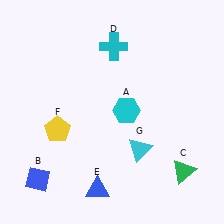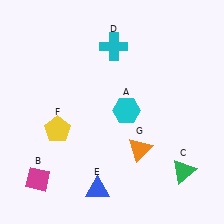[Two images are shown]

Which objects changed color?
B changed from blue to magenta. G changed from cyan to orange.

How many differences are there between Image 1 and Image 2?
There are 2 differences between the two images.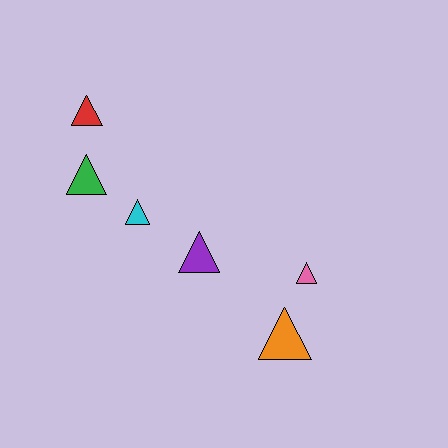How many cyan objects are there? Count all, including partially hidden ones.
There is 1 cyan object.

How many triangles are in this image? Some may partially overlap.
There are 6 triangles.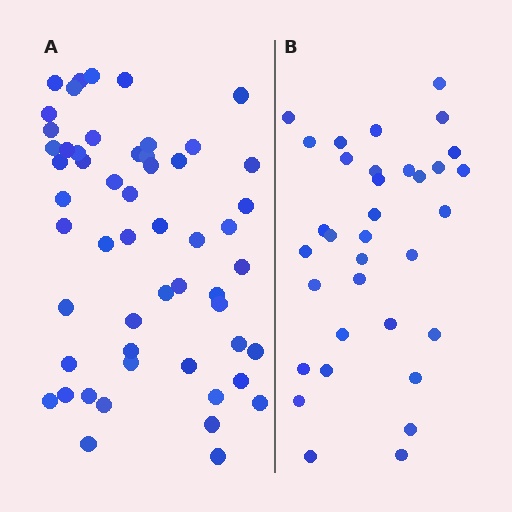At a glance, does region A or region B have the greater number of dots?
Region A (the left region) has more dots.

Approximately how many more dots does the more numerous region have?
Region A has approximately 20 more dots than region B.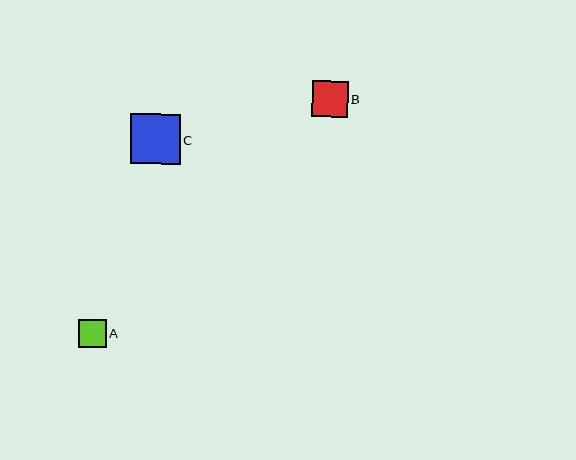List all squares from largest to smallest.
From largest to smallest: C, B, A.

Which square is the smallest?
Square A is the smallest with a size of approximately 28 pixels.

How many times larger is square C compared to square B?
Square C is approximately 1.4 times the size of square B.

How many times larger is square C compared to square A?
Square C is approximately 1.8 times the size of square A.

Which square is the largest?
Square C is the largest with a size of approximately 50 pixels.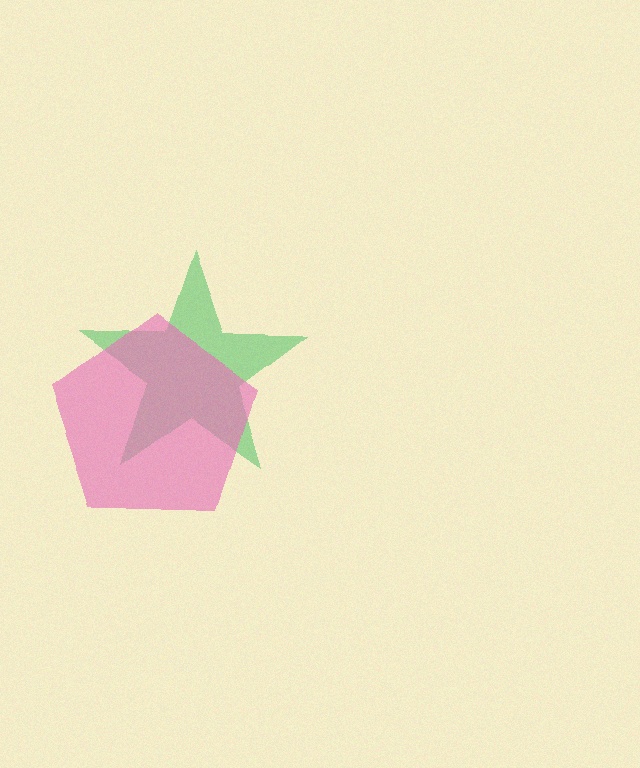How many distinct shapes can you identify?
There are 2 distinct shapes: a green star, a pink pentagon.